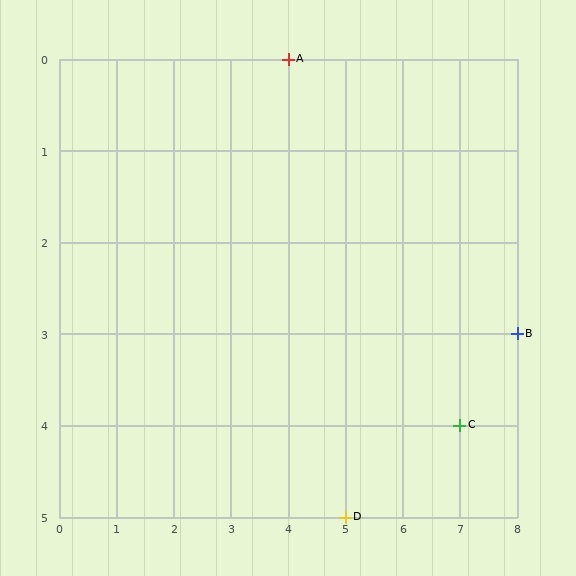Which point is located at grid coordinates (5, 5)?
Point D is at (5, 5).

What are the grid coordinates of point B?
Point B is at grid coordinates (8, 3).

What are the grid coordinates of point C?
Point C is at grid coordinates (7, 4).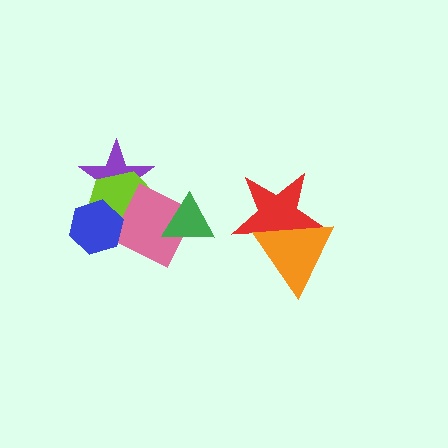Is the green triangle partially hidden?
No, no other shape covers it.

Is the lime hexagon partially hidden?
Yes, it is partially covered by another shape.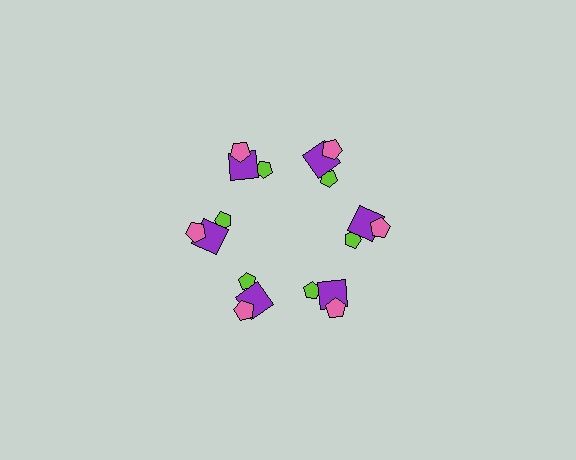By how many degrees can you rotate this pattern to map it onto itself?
The pattern maps onto itself every 60 degrees of rotation.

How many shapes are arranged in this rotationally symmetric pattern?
There are 18 shapes, arranged in 6 groups of 3.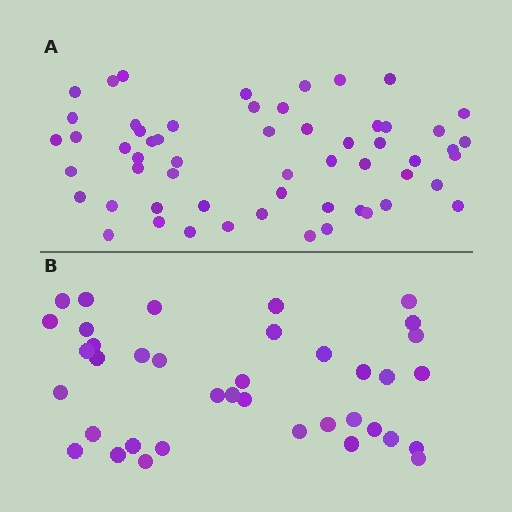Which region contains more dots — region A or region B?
Region A (the top region) has more dots.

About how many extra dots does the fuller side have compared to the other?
Region A has approximately 20 more dots than region B.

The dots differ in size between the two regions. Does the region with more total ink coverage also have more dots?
No. Region B has more total ink coverage because its dots are larger, but region A actually contains more individual dots. Total area can be misleading — the number of items is what matters here.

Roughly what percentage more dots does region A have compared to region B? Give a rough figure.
About 50% more.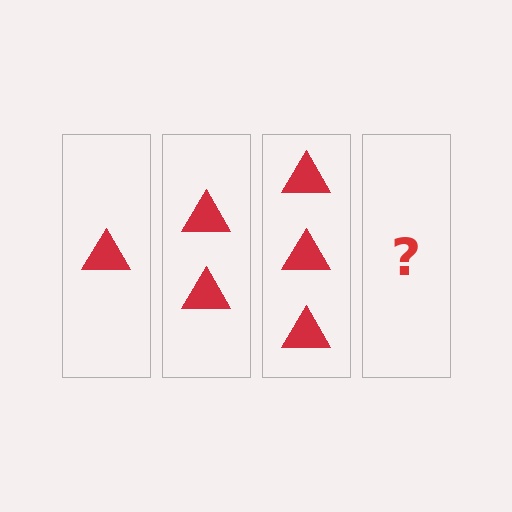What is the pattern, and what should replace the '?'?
The pattern is that each step adds one more triangle. The '?' should be 4 triangles.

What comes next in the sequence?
The next element should be 4 triangles.